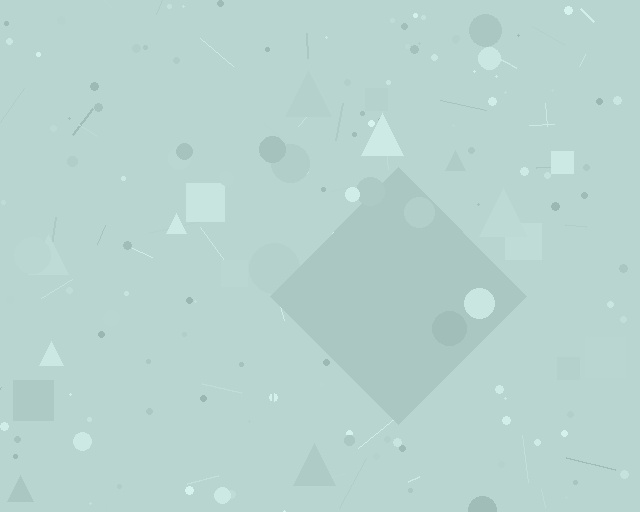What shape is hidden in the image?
A diamond is hidden in the image.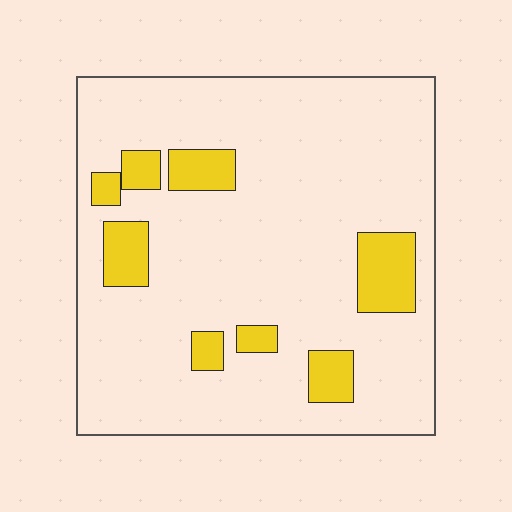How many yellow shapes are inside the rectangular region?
8.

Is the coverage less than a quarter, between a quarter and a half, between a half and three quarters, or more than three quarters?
Less than a quarter.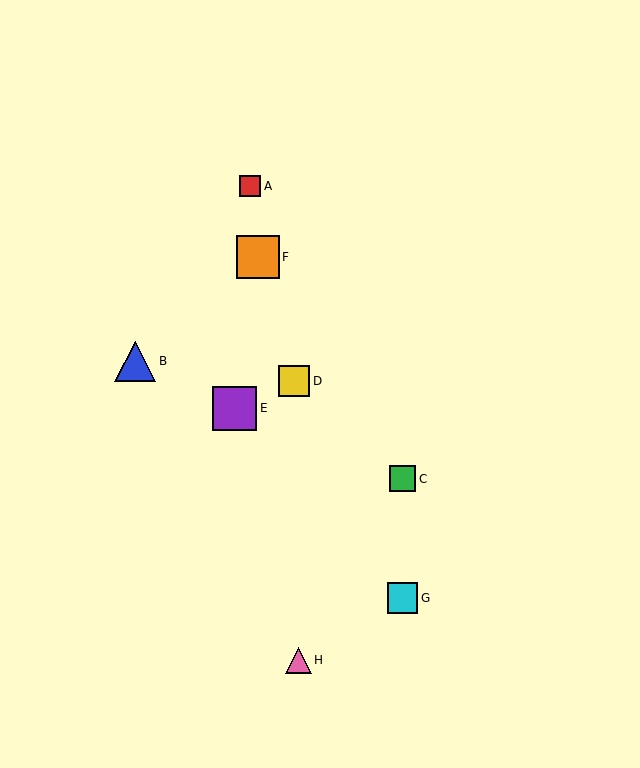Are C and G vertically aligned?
Yes, both are at x≈403.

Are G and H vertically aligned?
No, G is at x≈403 and H is at x≈298.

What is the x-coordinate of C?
Object C is at x≈403.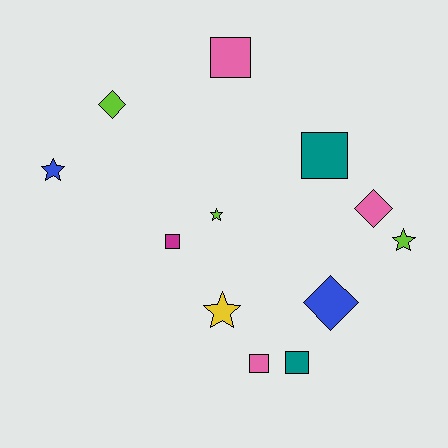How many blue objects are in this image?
There are 2 blue objects.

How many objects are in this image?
There are 12 objects.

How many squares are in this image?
There are 5 squares.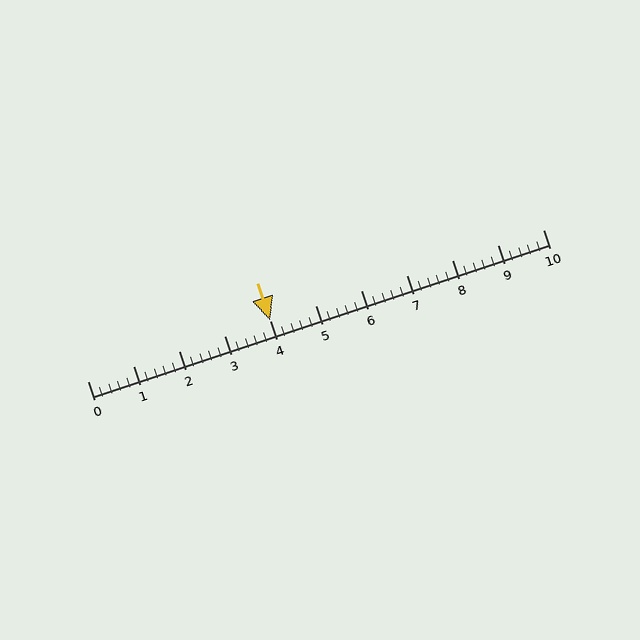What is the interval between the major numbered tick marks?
The major tick marks are spaced 1 units apart.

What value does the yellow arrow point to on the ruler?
The yellow arrow points to approximately 4.0.